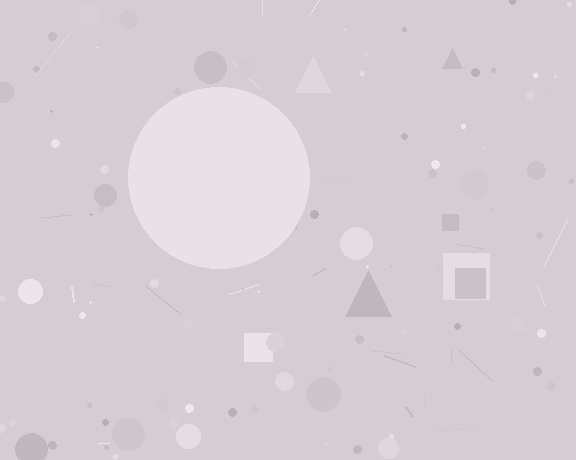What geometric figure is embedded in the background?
A circle is embedded in the background.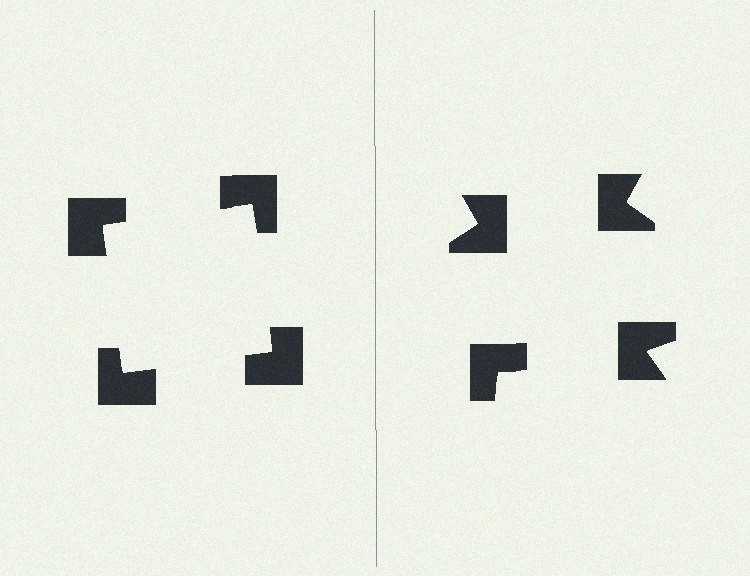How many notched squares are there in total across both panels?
8 — 4 on each side.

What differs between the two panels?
The notched squares are positioned identically on both sides; only the wedge orientations differ. On the left they align to a square; on the right they are misaligned.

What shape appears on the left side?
An illusory square.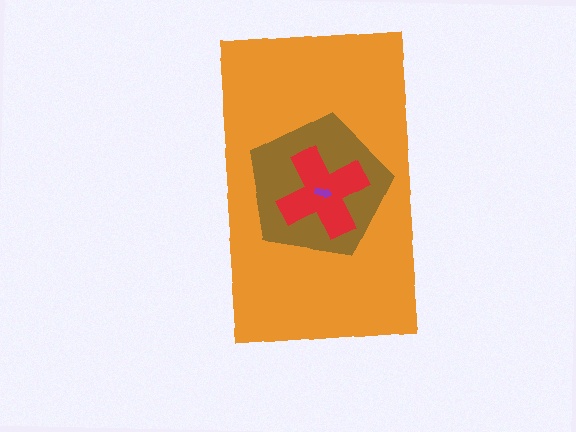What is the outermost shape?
The orange rectangle.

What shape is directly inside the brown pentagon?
The red cross.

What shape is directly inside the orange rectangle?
The brown pentagon.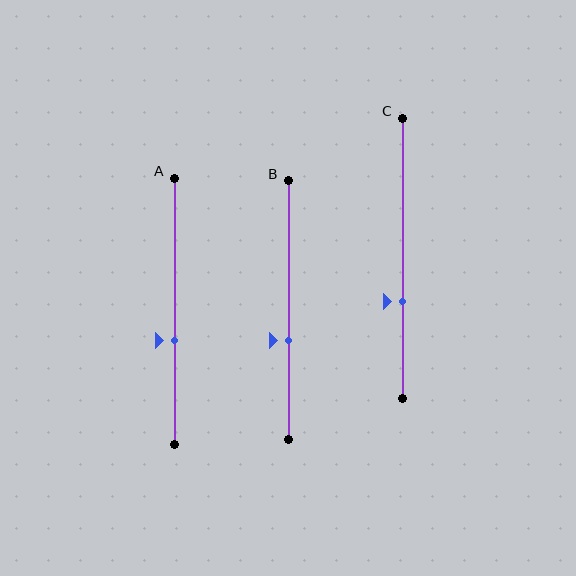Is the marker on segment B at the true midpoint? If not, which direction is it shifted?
No, the marker on segment B is shifted downward by about 12% of the segment length.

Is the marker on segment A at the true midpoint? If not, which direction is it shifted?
No, the marker on segment A is shifted downward by about 11% of the segment length.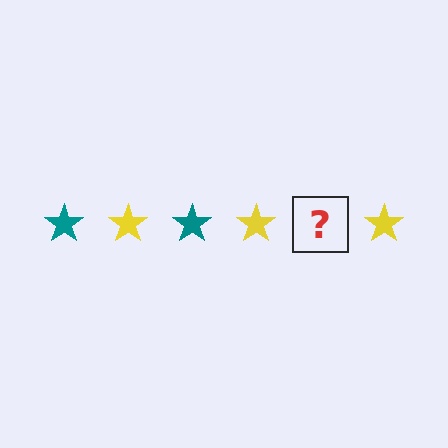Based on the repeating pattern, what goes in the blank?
The blank should be a teal star.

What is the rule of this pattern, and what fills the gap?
The rule is that the pattern cycles through teal, yellow stars. The gap should be filled with a teal star.